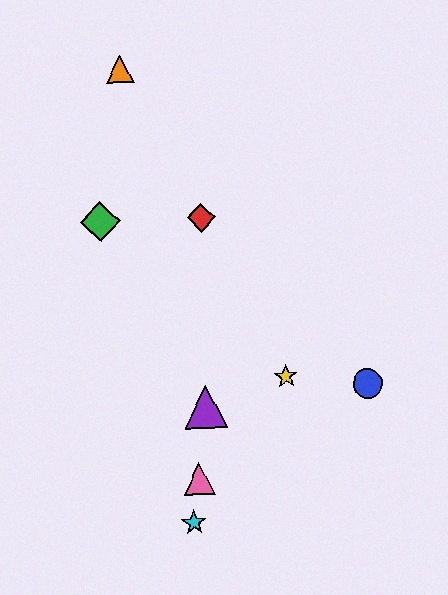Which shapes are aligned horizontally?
The red diamond, the green diamond are aligned horizontally.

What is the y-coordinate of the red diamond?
The red diamond is at y≈218.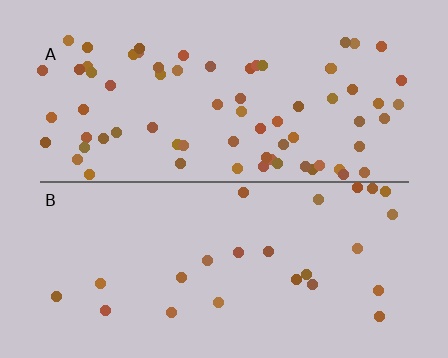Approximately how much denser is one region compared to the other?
Approximately 2.9× — region A over region B.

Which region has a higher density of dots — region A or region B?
A (the top).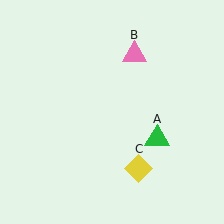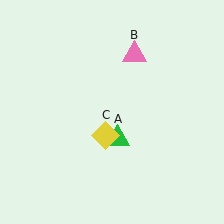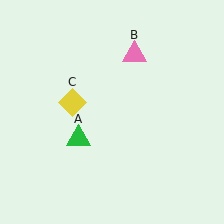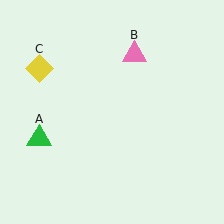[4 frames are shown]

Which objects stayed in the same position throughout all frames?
Pink triangle (object B) remained stationary.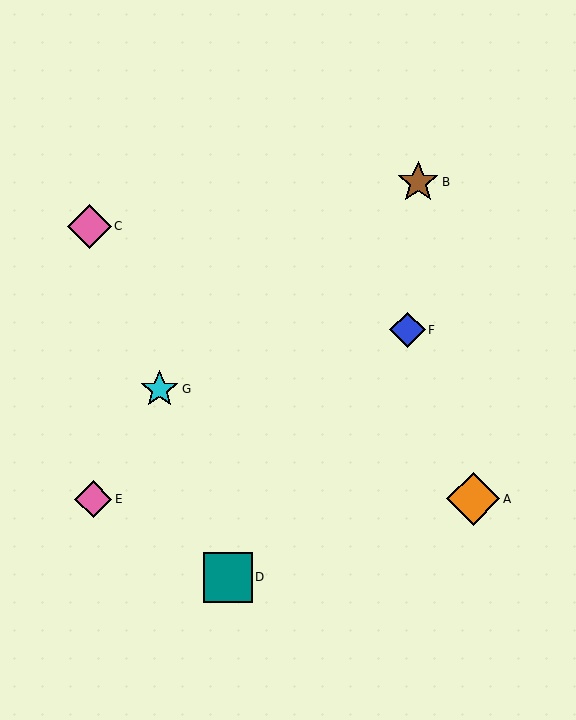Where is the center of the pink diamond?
The center of the pink diamond is at (90, 226).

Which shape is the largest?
The orange diamond (labeled A) is the largest.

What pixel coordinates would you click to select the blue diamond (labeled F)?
Click at (407, 330) to select the blue diamond F.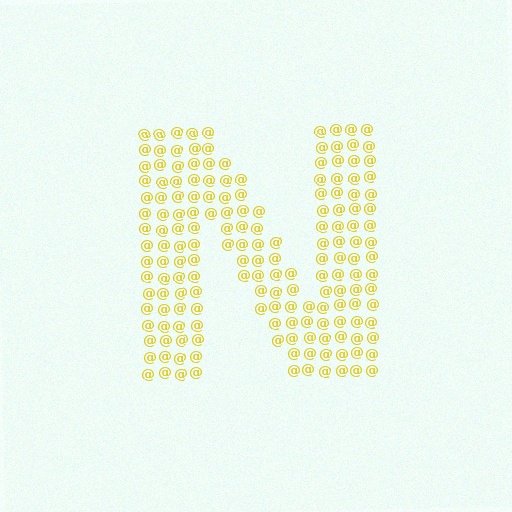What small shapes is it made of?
It is made of small at signs.